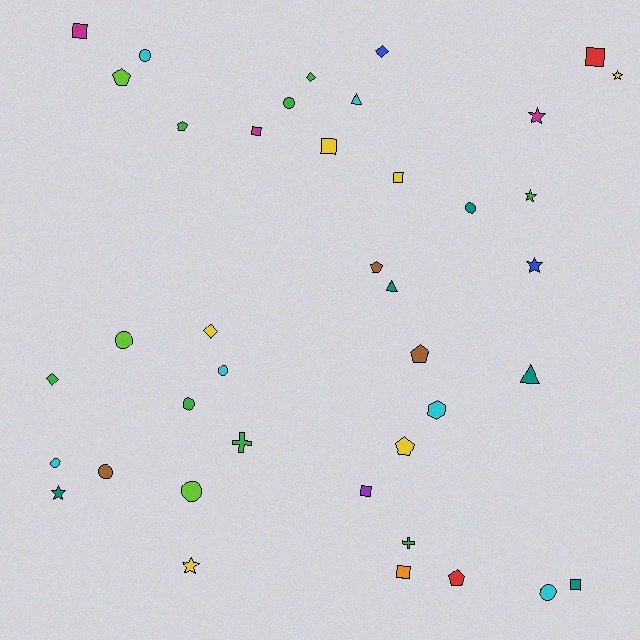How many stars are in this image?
There are 6 stars.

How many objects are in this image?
There are 40 objects.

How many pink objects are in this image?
There are no pink objects.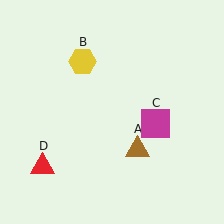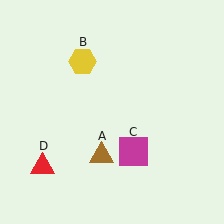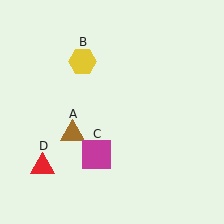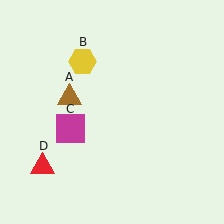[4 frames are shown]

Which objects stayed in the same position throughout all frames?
Yellow hexagon (object B) and red triangle (object D) remained stationary.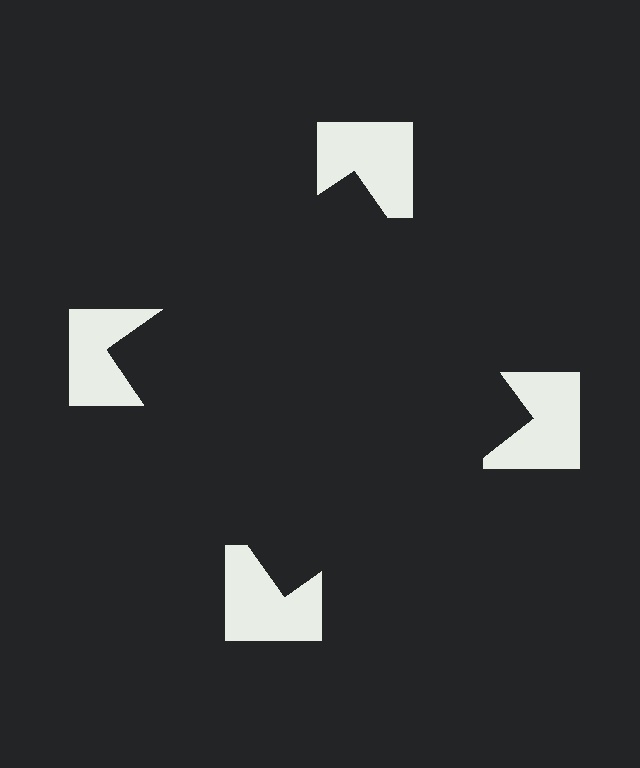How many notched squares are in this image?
There are 4 — one at each vertex of the illusory square.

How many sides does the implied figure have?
4 sides.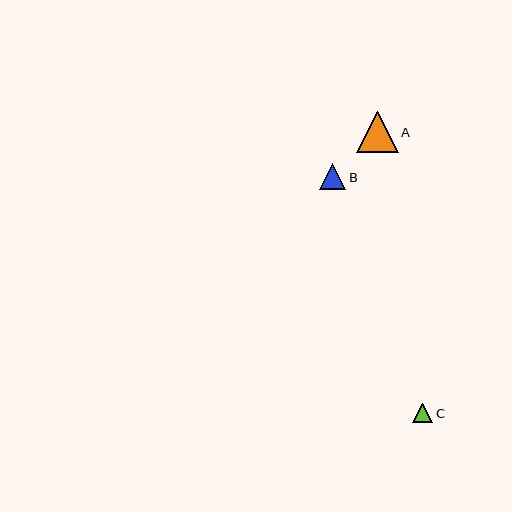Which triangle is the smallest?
Triangle C is the smallest with a size of approximately 20 pixels.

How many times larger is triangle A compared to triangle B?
Triangle A is approximately 1.6 times the size of triangle B.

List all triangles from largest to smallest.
From largest to smallest: A, B, C.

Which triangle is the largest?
Triangle A is the largest with a size of approximately 41 pixels.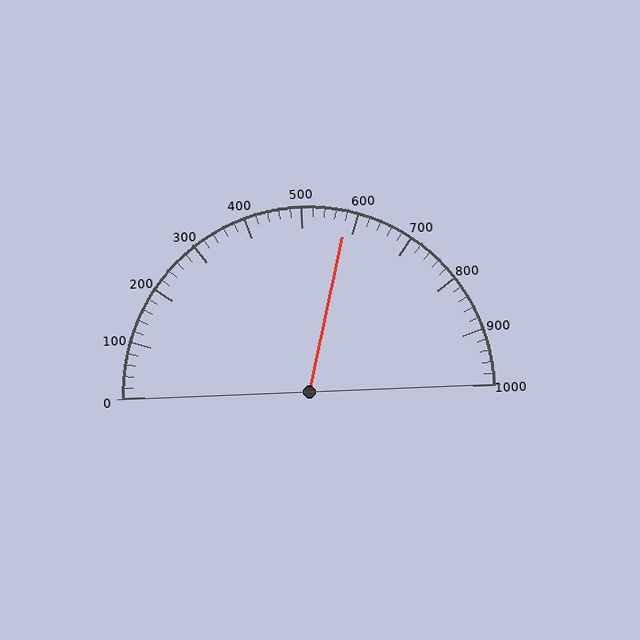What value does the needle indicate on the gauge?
The needle indicates approximately 580.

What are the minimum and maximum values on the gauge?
The gauge ranges from 0 to 1000.